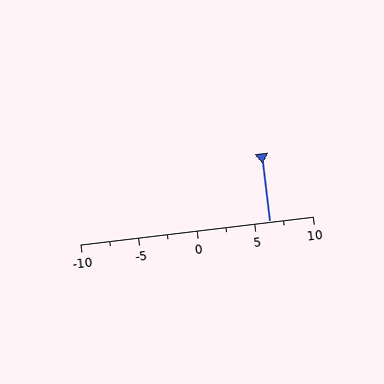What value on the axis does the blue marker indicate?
The marker indicates approximately 6.2.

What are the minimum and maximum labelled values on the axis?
The axis runs from -10 to 10.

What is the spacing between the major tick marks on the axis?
The major ticks are spaced 5 apart.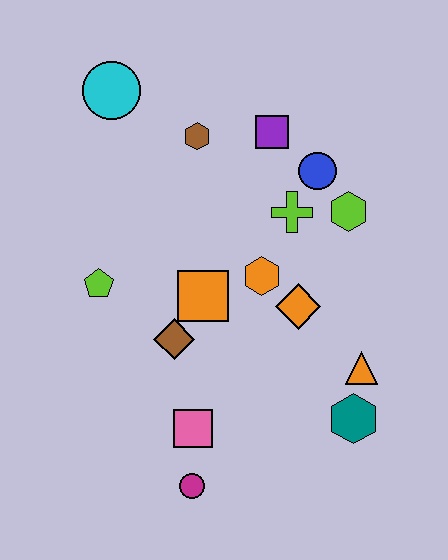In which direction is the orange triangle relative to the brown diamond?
The orange triangle is to the right of the brown diamond.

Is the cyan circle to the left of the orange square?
Yes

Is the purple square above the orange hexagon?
Yes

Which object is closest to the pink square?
The magenta circle is closest to the pink square.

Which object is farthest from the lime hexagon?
The magenta circle is farthest from the lime hexagon.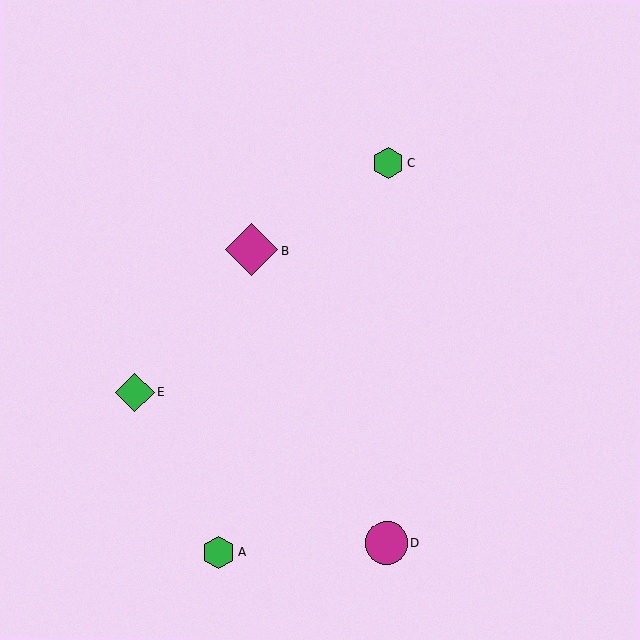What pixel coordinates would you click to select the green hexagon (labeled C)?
Click at (388, 163) to select the green hexagon C.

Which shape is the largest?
The magenta diamond (labeled B) is the largest.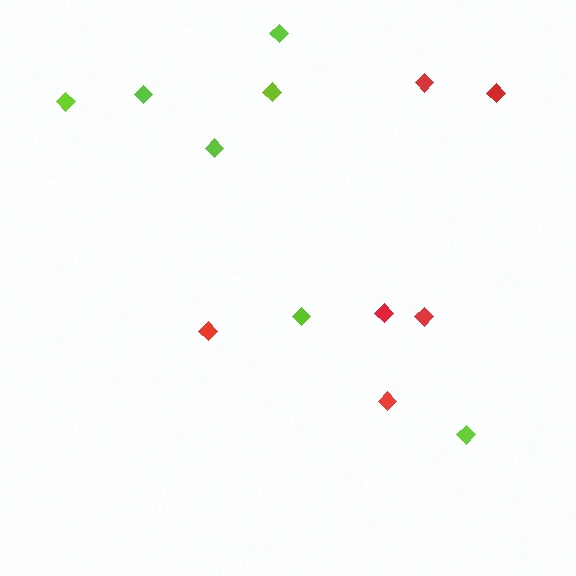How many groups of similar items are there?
There are 2 groups: one group of lime diamonds (7) and one group of red diamonds (6).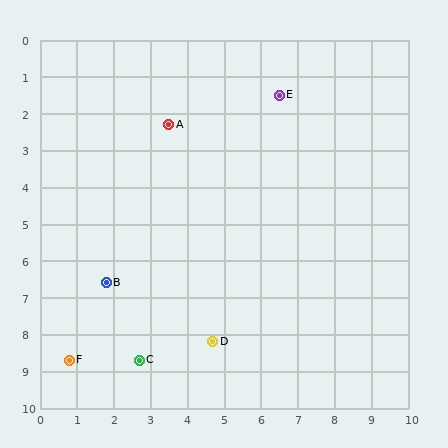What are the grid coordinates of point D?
Point D is at approximately (4.7, 8.2).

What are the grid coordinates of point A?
Point A is at approximately (3.5, 2.3).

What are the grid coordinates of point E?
Point E is at approximately (6.5, 1.5).